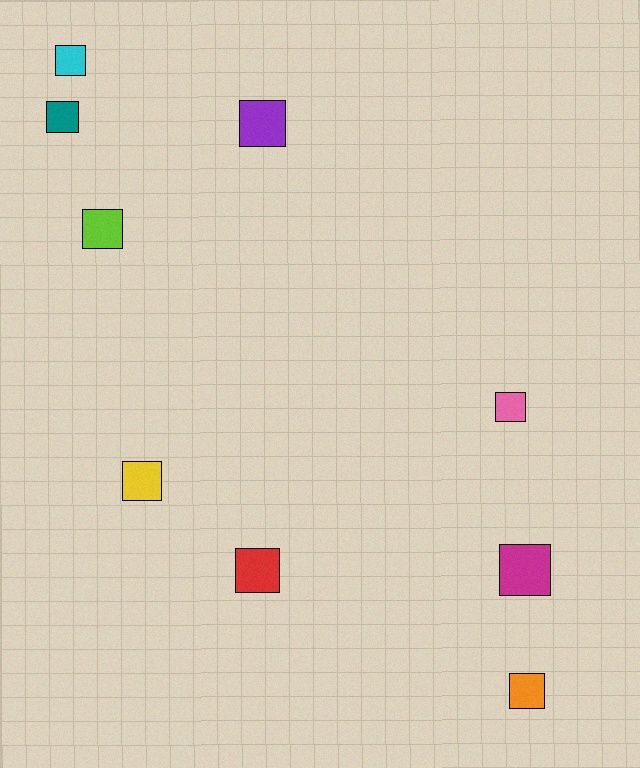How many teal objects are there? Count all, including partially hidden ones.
There is 1 teal object.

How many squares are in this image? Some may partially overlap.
There are 9 squares.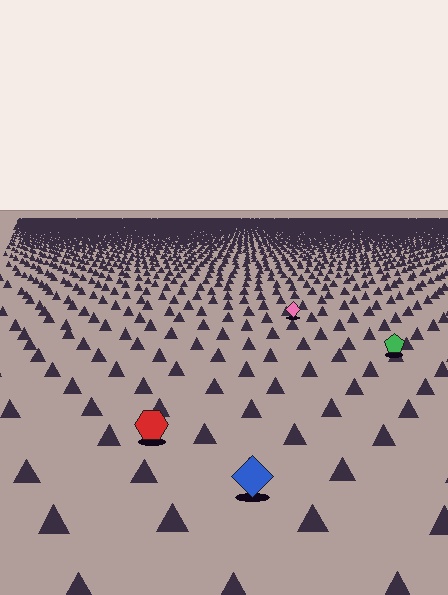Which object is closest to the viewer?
The blue diamond is closest. The texture marks near it are larger and more spread out.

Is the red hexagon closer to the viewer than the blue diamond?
No. The blue diamond is closer — you can tell from the texture gradient: the ground texture is coarser near it.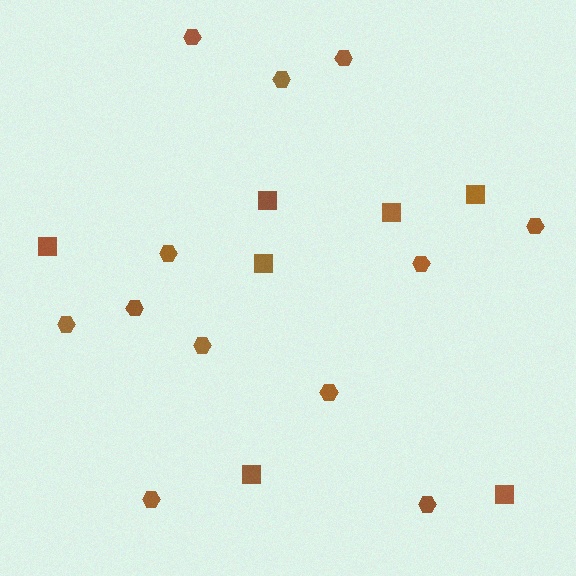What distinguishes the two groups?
There are 2 groups: one group of hexagons (12) and one group of squares (7).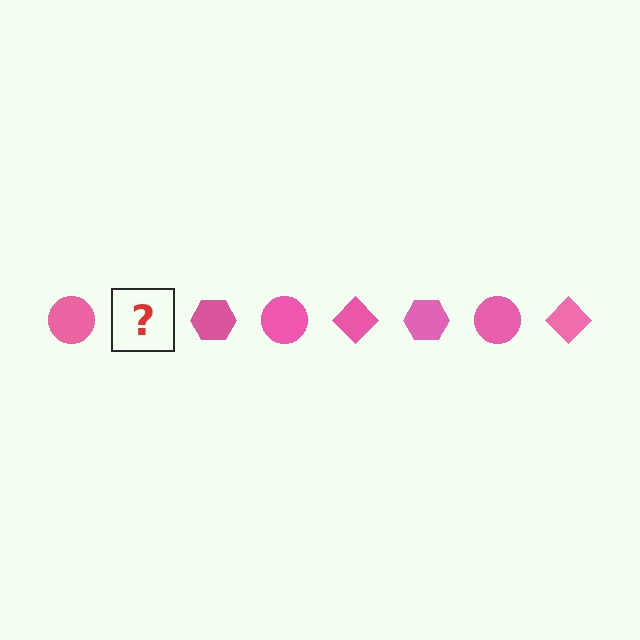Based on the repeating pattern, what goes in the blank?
The blank should be a pink diamond.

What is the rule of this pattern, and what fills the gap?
The rule is that the pattern cycles through circle, diamond, hexagon shapes in pink. The gap should be filled with a pink diamond.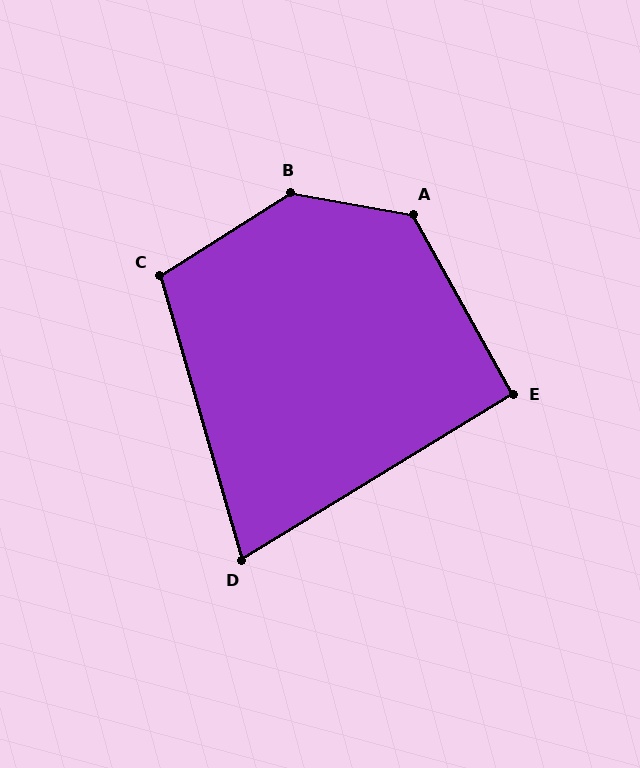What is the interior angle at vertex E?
Approximately 92 degrees (approximately right).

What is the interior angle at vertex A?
Approximately 129 degrees (obtuse).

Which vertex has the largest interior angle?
B, at approximately 138 degrees.